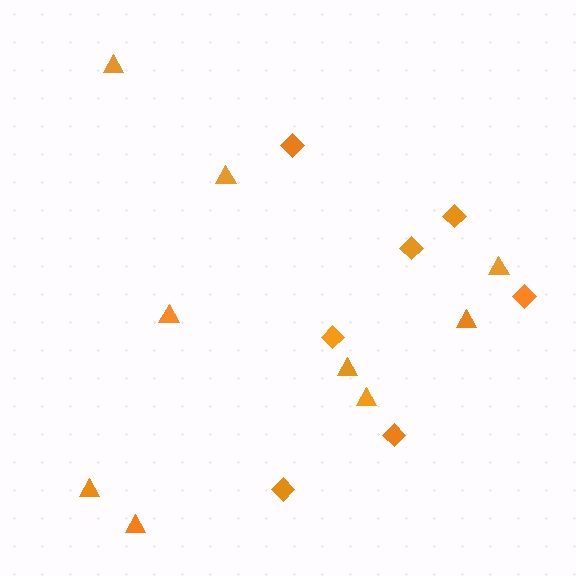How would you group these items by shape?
There are 2 groups: one group of diamonds (7) and one group of triangles (9).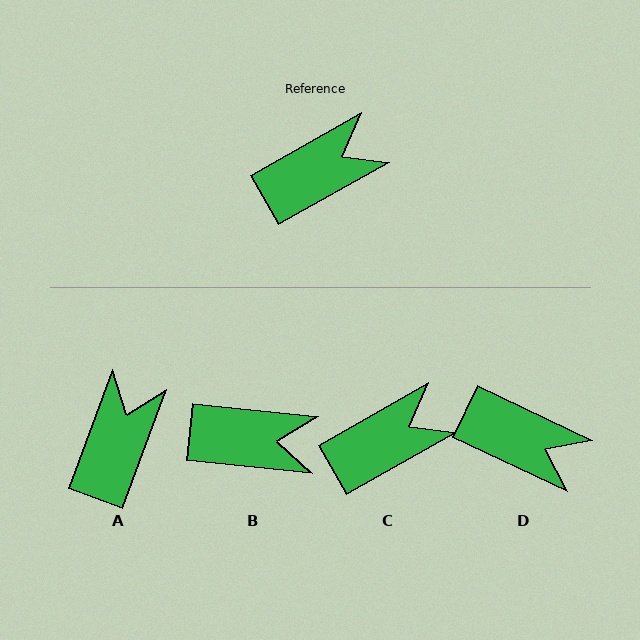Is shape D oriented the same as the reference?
No, it is off by about 55 degrees.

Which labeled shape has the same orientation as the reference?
C.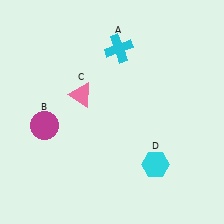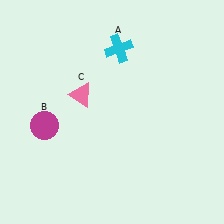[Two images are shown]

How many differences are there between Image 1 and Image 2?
There is 1 difference between the two images.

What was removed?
The cyan hexagon (D) was removed in Image 2.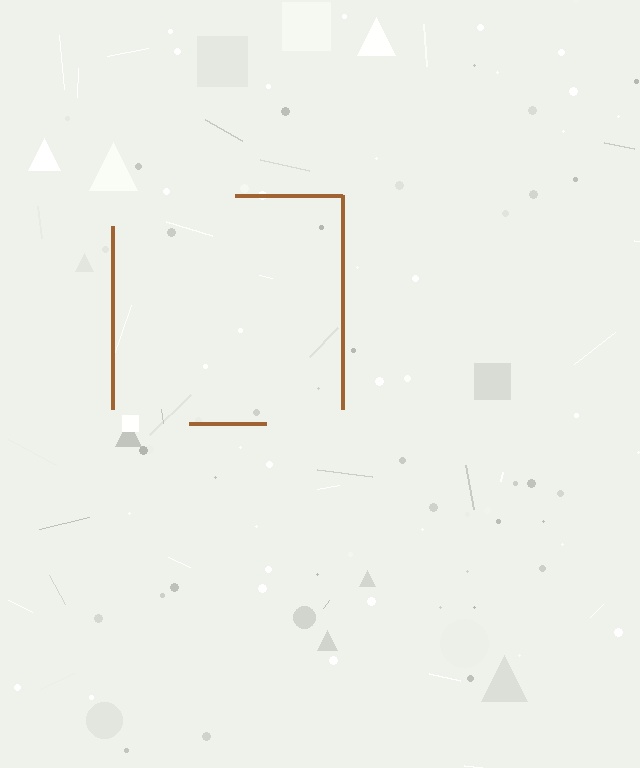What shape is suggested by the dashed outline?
The dashed outline suggests a square.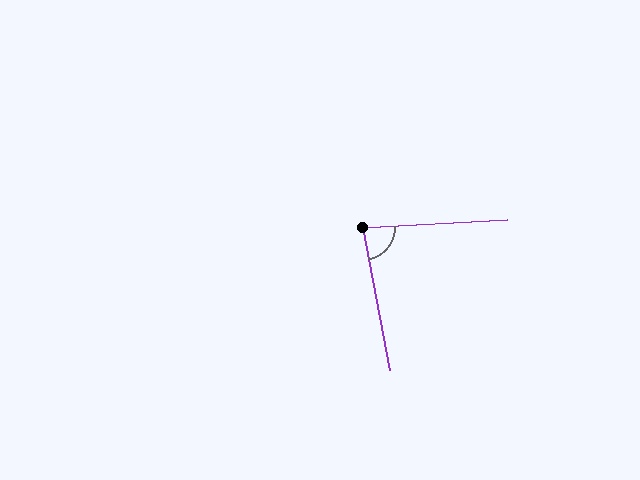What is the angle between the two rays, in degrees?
Approximately 82 degrees.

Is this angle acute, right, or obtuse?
It is acute.